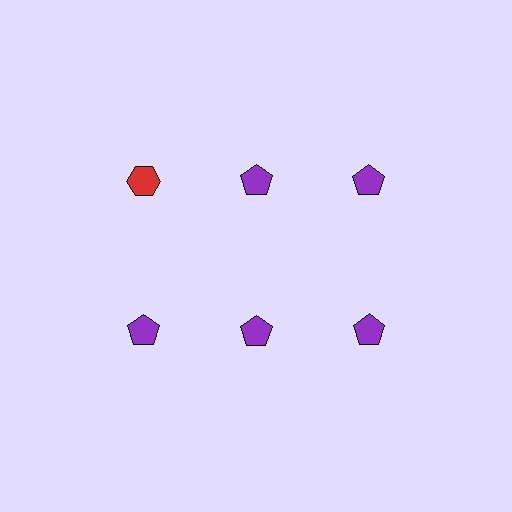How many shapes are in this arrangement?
There are 6 shapes arranged in a grid pattern.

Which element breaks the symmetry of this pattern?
The red hexagon in the top row, leftmost column breaks the symmetry. All other shapes are purple pentagons.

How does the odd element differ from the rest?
It differs in both color (red instead of purple) and shape (hexagon instead of pentagon).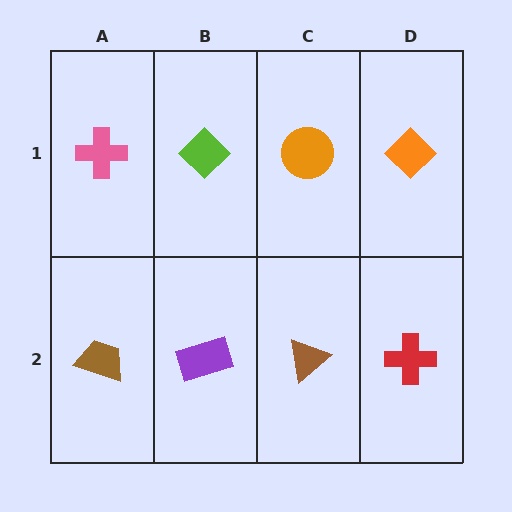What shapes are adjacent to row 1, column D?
A red cross (row 2, column D), an orange circle (row 1, column C).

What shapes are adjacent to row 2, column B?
A lime diamond (row 1, column B), a brown trapezoid (row 2, column A), a brown triangle (row 2, column C).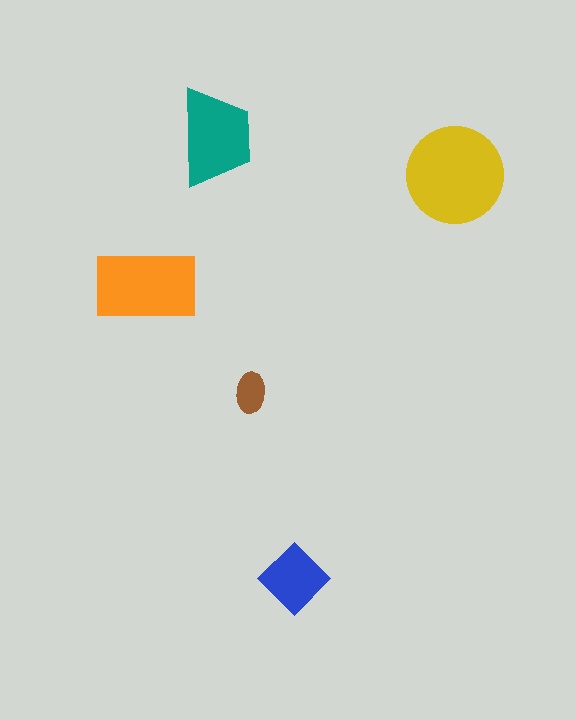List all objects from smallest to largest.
The brown ellipse, the blue diamond, the teal trapezoid, the orange rectangle, the yellow circle.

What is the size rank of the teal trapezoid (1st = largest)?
3rd.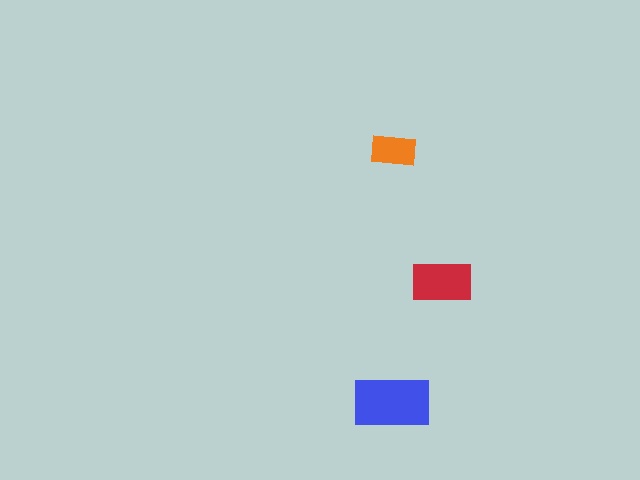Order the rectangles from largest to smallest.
the blue one, the red one, the orange one.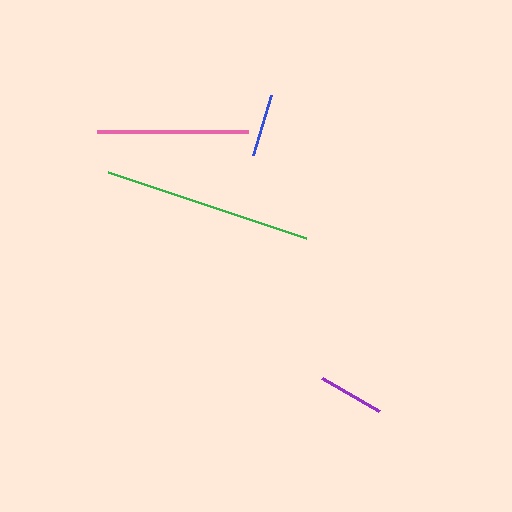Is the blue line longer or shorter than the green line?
The green line is longer than the blue line.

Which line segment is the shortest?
The blue line is the shortest at approximately 63 pixels.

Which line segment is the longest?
The green line is the longest at approximately 209 pixels.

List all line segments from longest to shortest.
From longest to shortest: green, pink, purple, blue.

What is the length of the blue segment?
The blue segment is approximately 63 pixels long.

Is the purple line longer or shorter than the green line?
The green line is longer than the purple line.